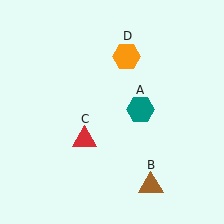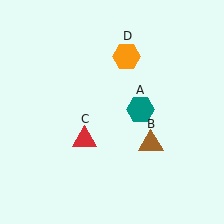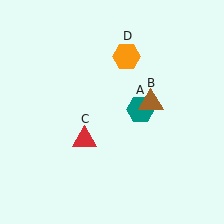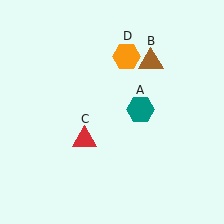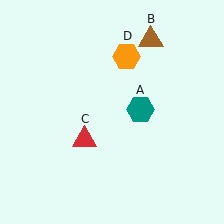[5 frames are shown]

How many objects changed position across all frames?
1 object changed position: brown triangle (object B).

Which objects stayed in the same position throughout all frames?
Teal hexagon (object A) and red triangle (object C) and orange hexagon (object D) remained stationary.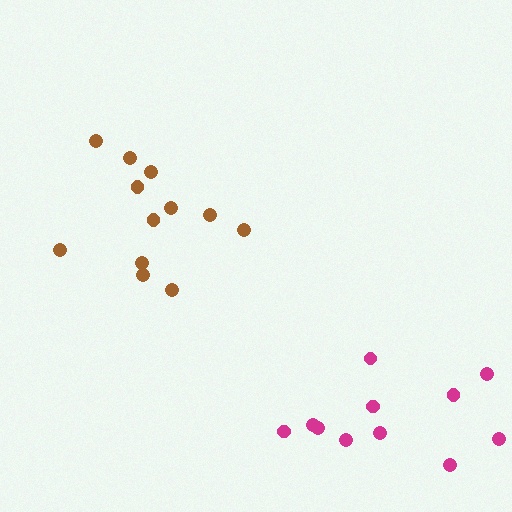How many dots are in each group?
Group 1: 12 dots, Group 2: 11 dots (23 total).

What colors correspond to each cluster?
The clusters are colored: brown, magenta.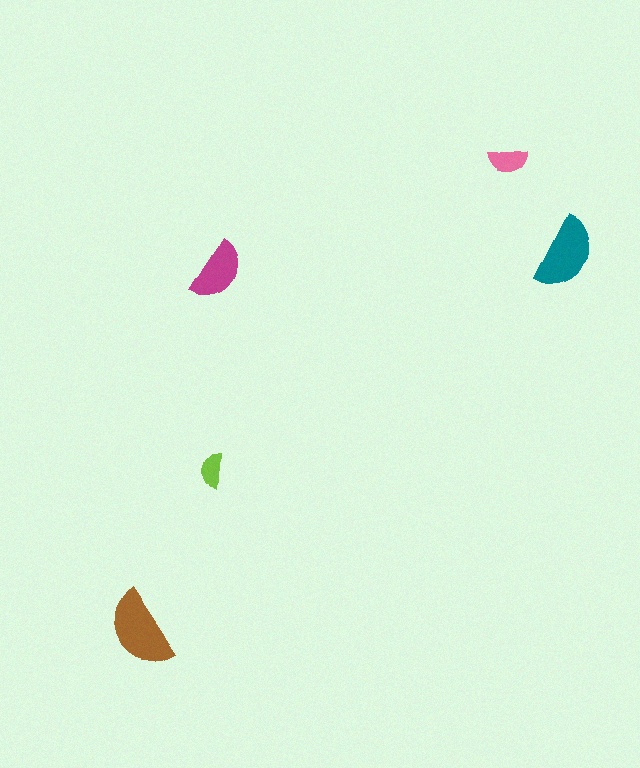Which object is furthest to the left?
The brown semicircle is leftmost.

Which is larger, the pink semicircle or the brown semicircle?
The brown one.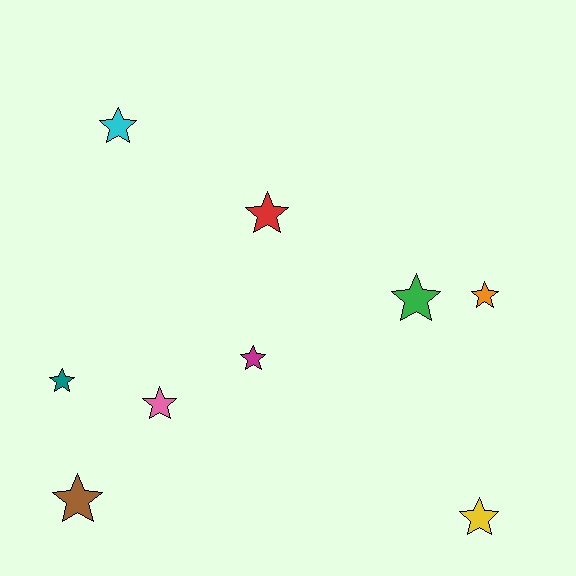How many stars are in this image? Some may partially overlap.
There are 9 stars.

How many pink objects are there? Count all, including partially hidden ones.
There is 1 pink object.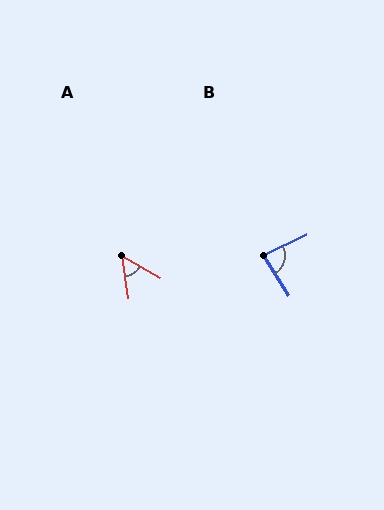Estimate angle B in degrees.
Approximately 82 degrees.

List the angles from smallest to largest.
A (52°), B (82°).